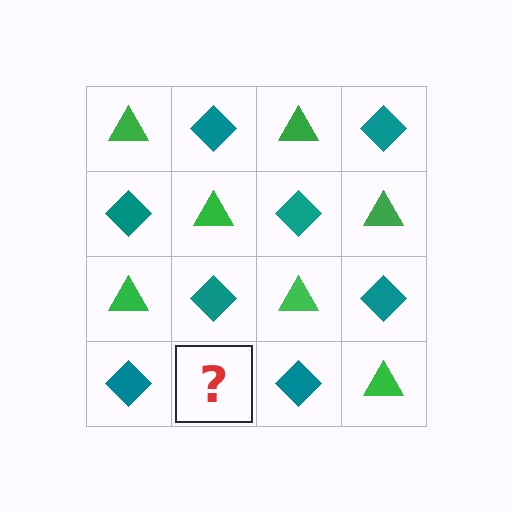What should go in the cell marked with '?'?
The missing cell should contain a green triangle.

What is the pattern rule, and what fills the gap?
The rule is that it alternates green triangle and teal diamond in a checkerboard pattern. The gap should be filled with a green triangle.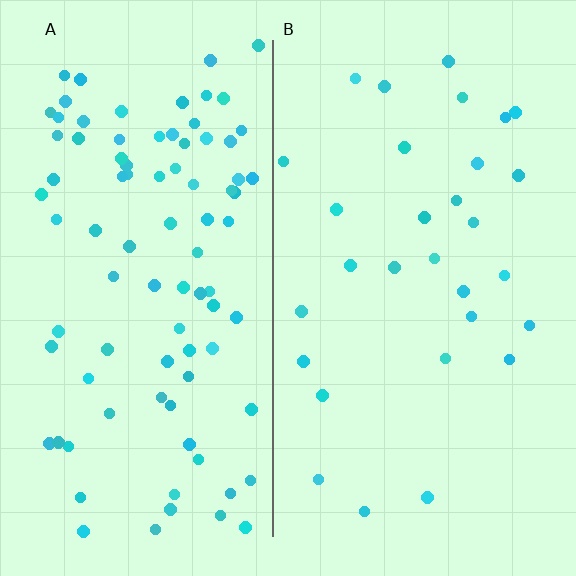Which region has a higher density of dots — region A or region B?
A (the left).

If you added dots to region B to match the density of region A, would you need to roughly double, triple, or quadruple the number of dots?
Approximately triple.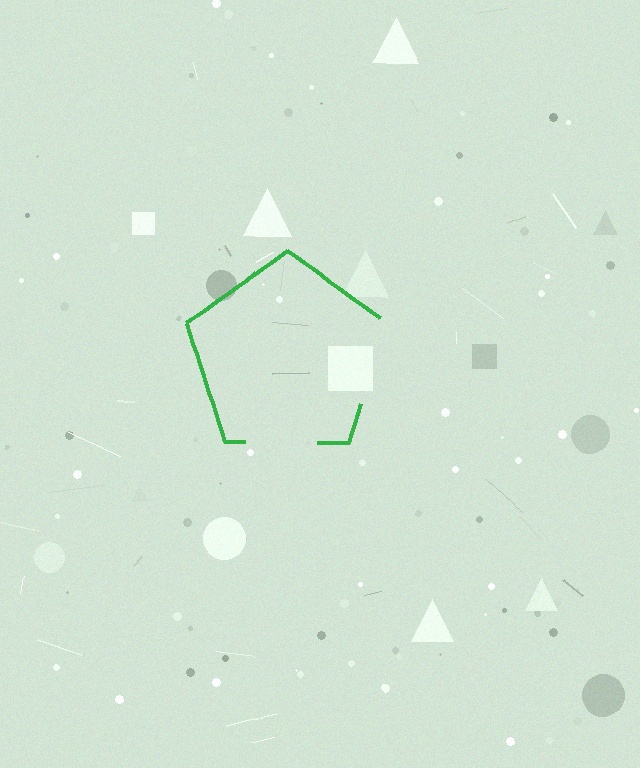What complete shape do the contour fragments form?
The contour fragments form a pentagon.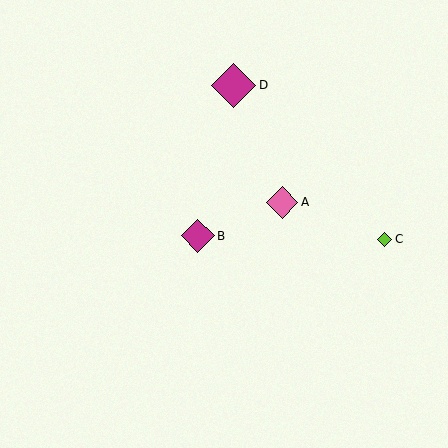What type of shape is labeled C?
Shape C is a lime diamond.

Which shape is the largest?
The magenta diamond (labeled D) is the largest.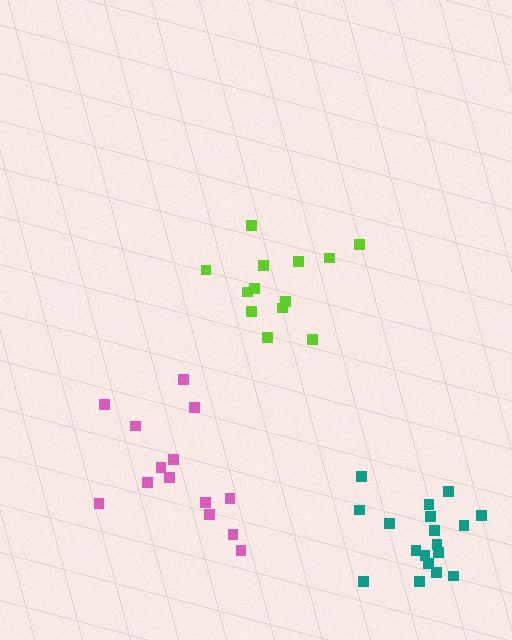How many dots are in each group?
Group 1: 14 dots, Group 2: 13 dots, Group 3: 18 dots (45 total).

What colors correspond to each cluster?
The clusters are colored: pink, lime, teal.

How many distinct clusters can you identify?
There are 3 distinct clusters.